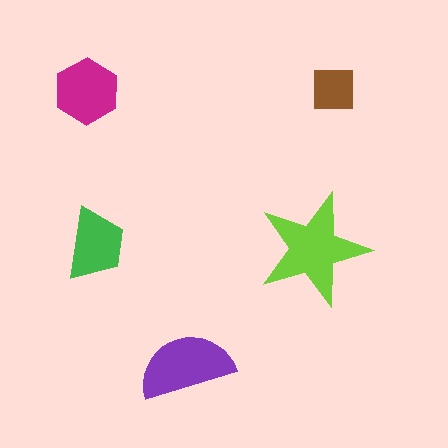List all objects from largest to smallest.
The lime star, the purple semicircle, the magenta hexagon, the green trapezoid, the brown square.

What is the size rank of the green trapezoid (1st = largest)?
4th.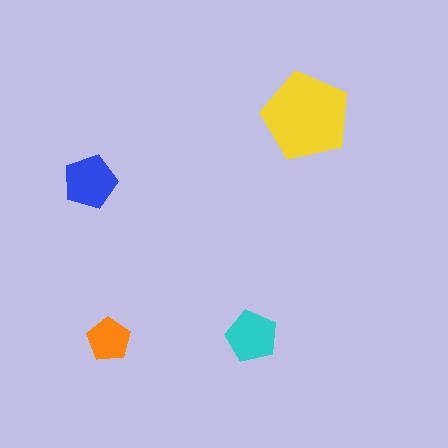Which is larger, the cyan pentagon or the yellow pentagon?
The yellow one.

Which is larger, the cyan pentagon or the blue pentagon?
The blue one.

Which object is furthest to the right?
The yellow pentagon is rightmost.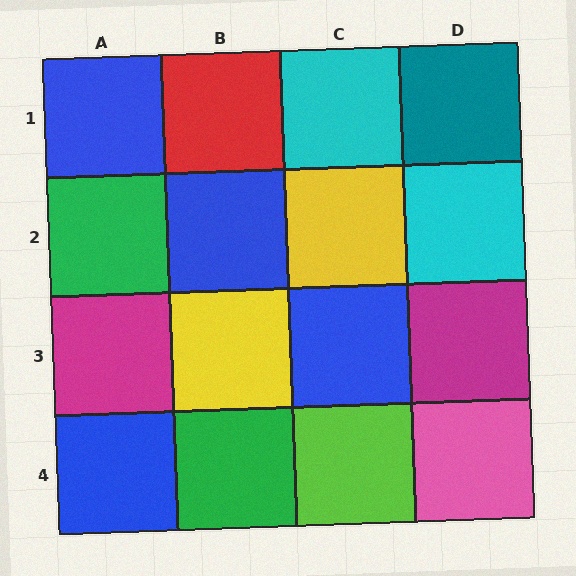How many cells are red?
1 cell is red.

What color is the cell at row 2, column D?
Cyan.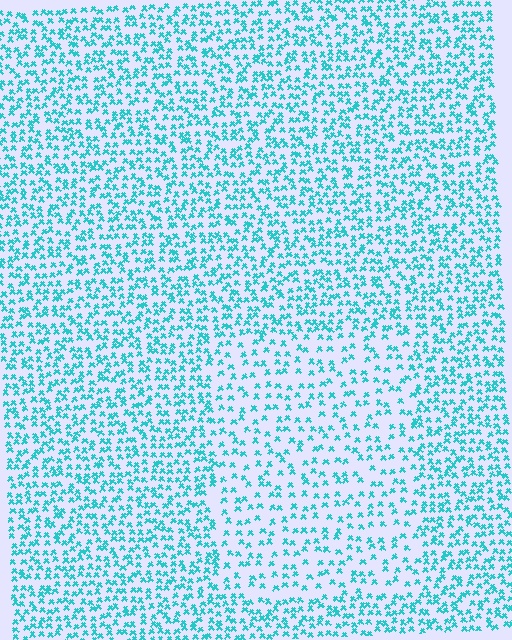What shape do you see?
I see a rectangle.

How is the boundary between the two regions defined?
The boundary is defined by a change in element density (approximately 1.8x ratio). All elements are the same color, size, and shape.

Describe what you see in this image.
The image contains small cyan elements arranged at two different densities. A rectangle-shaped region is visible where the elements are less densely packed than the surrounding area.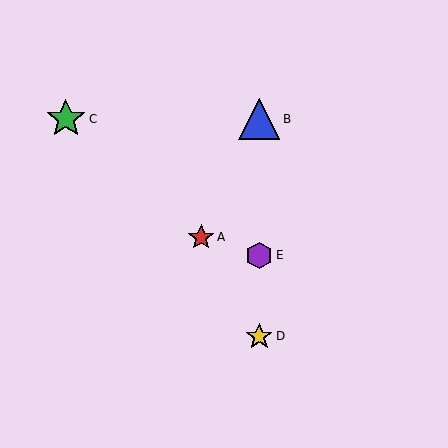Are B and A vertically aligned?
No, B is at x≈259 and A is at x≈201.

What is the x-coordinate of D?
Object D is at x≈259.